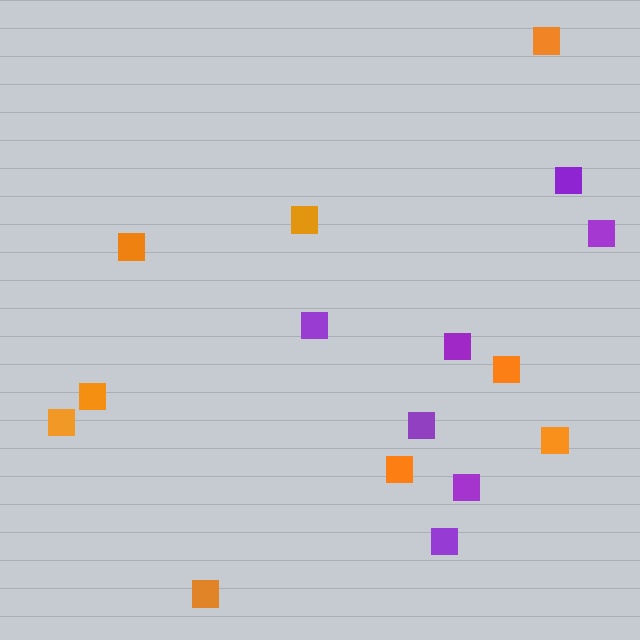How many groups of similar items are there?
There are 2 groups: one group of orange squares (9) and one group of purple squares (7).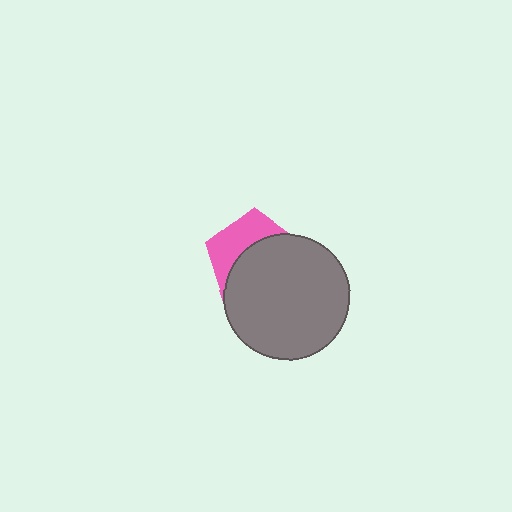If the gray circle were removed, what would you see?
You would see the complete pink pentagon.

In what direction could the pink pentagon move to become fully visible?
The pink pentagon could move toward the upper-left. That would shift it out from behind the gray circle entirely.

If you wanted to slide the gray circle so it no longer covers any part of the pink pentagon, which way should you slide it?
Slide it toward the lower-right — that is the most direct way to separate the two shapes.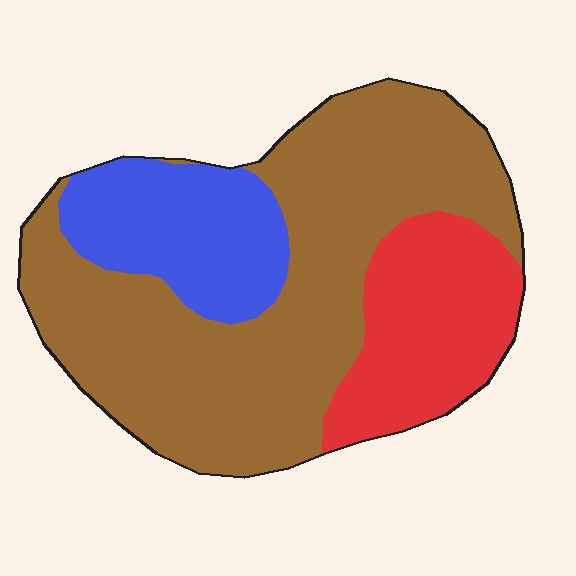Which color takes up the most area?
Brown, at roughly 60%.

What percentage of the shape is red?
Red covers roughly 20% of the shape.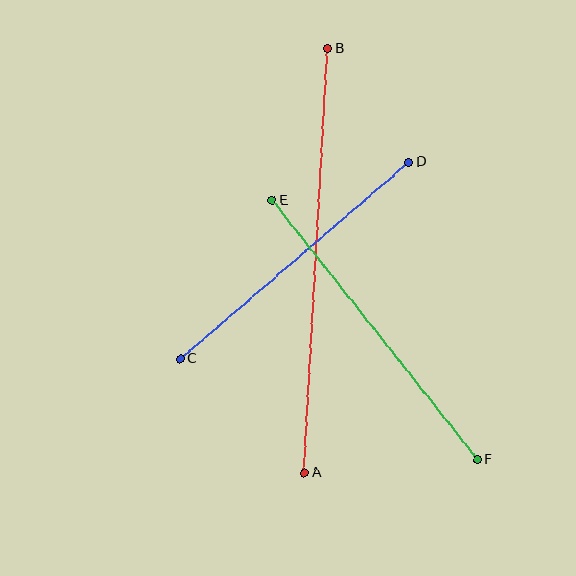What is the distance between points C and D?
The distance is approximately 302 pixels.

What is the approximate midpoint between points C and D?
The midpoint is at approximately (294, 260) pixels.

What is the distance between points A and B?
The distance is approximately 425 pixels.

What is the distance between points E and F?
The distance is approximately 331 pixels.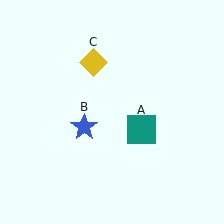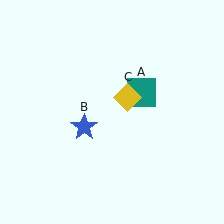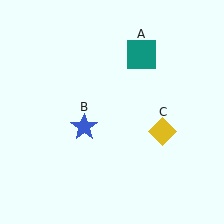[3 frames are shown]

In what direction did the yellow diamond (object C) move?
The yellow diamond (object C) moved down and to the right.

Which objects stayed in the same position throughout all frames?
Blue star (object B) remained stationary.